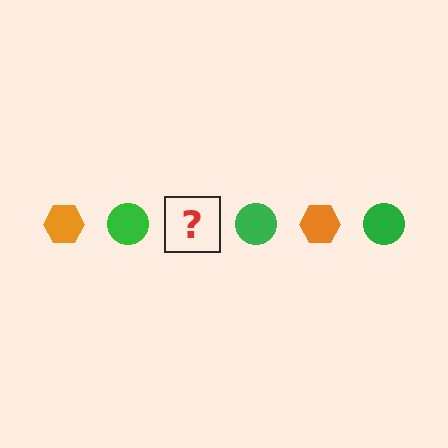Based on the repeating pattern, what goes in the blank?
The blank should be an orange hexagon.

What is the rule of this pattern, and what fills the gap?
The rule is that the pattern alternates between orange hexagon and green circle. The gap should be filled with an orange hexagon.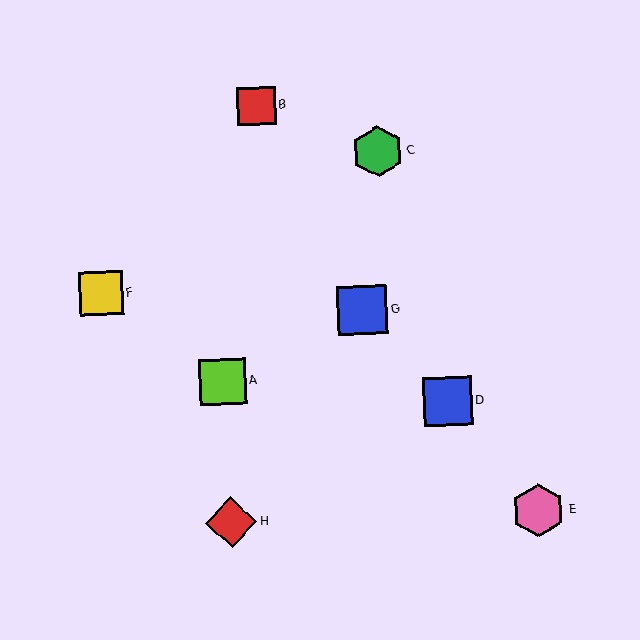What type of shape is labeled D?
Shape D is a blue square.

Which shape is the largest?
The pink hexagon (labeled E) is the largest.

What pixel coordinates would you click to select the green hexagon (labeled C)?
Click at (378, 151) to select the green hexagon C.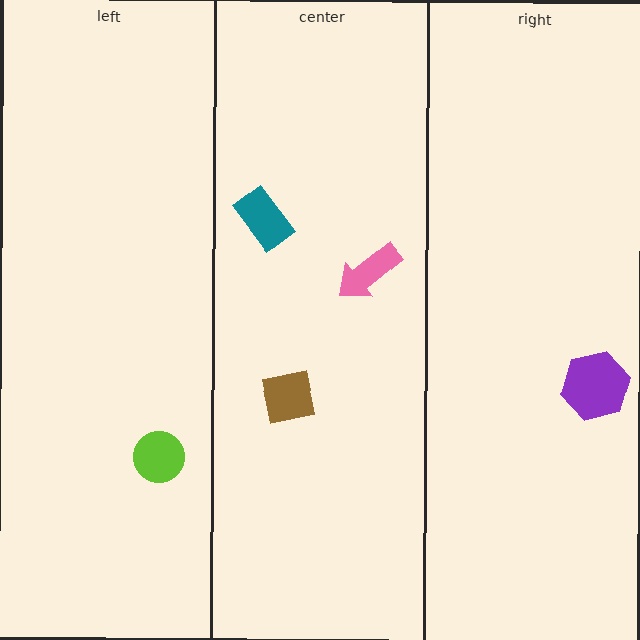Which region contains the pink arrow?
The center region.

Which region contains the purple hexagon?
The right region.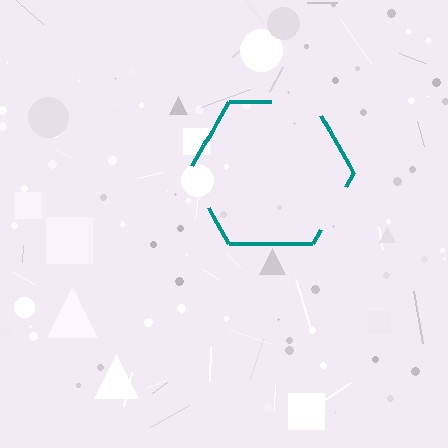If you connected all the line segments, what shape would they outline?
They would outline a hexagon.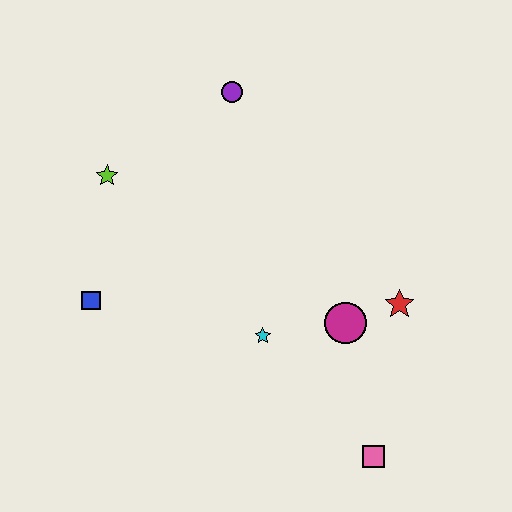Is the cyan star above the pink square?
Yes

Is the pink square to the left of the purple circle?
No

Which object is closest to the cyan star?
The magenta circle is closest to the cyan star.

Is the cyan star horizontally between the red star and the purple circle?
Yes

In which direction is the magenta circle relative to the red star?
The magenta circle is to the left of the red star.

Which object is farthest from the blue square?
The pink square is farthest from the blue square.